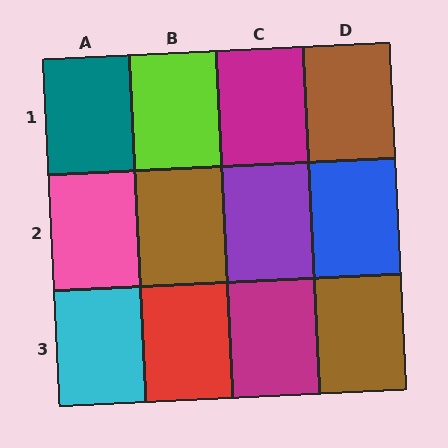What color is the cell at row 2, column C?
Purple.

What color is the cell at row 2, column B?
Brown.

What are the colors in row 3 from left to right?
Cyan, red, magenta, brown.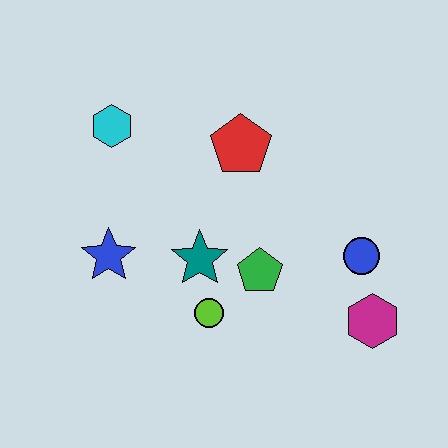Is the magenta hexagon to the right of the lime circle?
Yes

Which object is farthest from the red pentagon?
The magenta hexagon is farthest from the red pentagon.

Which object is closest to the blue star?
The teal star is closest to the blue star.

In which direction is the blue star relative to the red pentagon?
The blue star is to the left of the red pentagon.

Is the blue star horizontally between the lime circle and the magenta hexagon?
No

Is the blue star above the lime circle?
Yes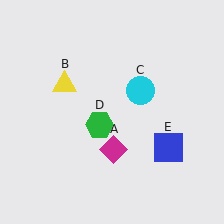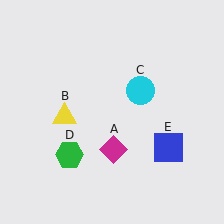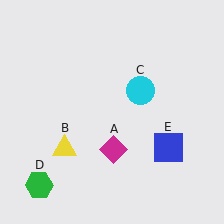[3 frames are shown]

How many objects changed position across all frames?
2 objects changed position: yellow triangle (object B), green hexagon (object D).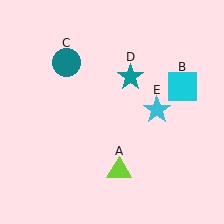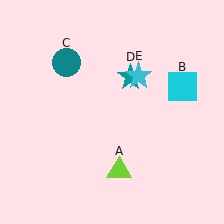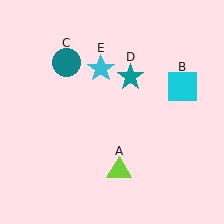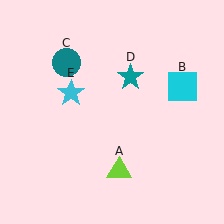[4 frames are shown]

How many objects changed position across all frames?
1 object changed position: cyan star (object E).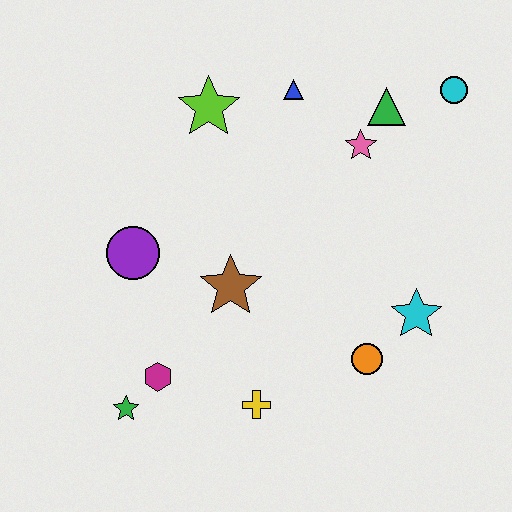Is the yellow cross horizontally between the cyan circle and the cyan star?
No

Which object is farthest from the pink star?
The green star is farthest from the pink star.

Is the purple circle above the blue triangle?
No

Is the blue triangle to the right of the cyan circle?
No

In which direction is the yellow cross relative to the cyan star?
The yellow cross is to the left of the cyan star.